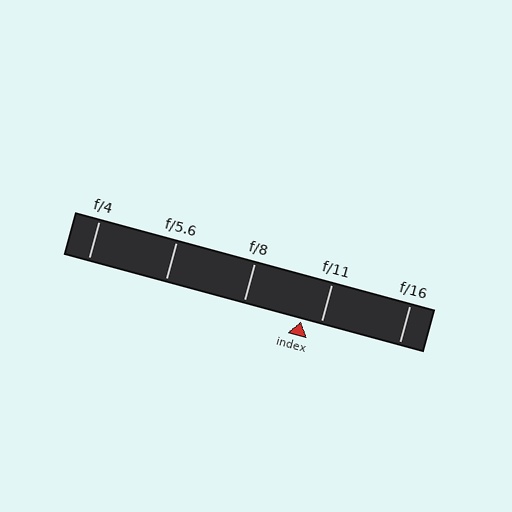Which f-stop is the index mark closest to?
The index mark is closest to f/11.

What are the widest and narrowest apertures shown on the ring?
The widest aperture shown is f/4 and the narrowest is f/16.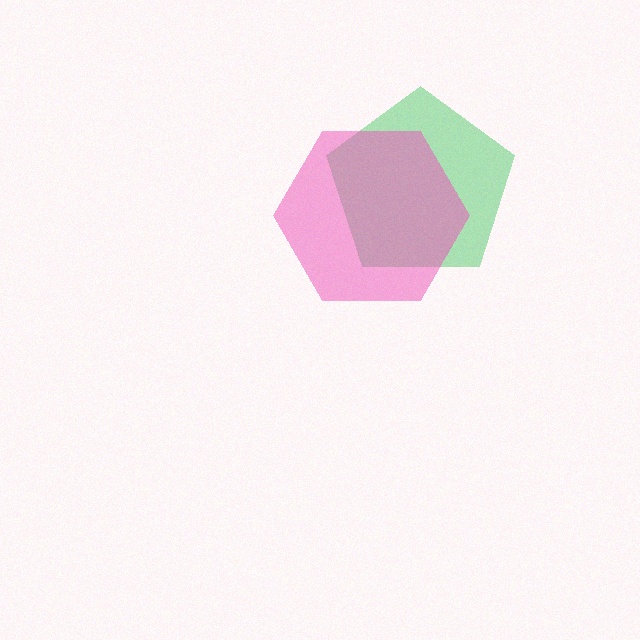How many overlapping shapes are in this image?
There are 2 overlapping shapes in the image.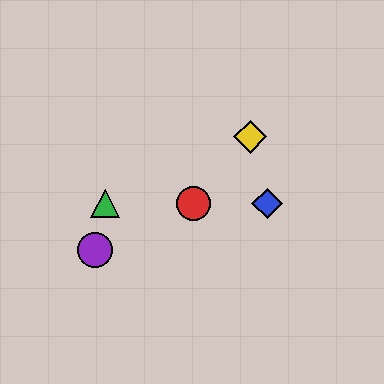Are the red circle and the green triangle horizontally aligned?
Yes, both are at y≈204.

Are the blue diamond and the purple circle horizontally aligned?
No, the blue diamond is at y≈204 and the purple circle is at y≈250.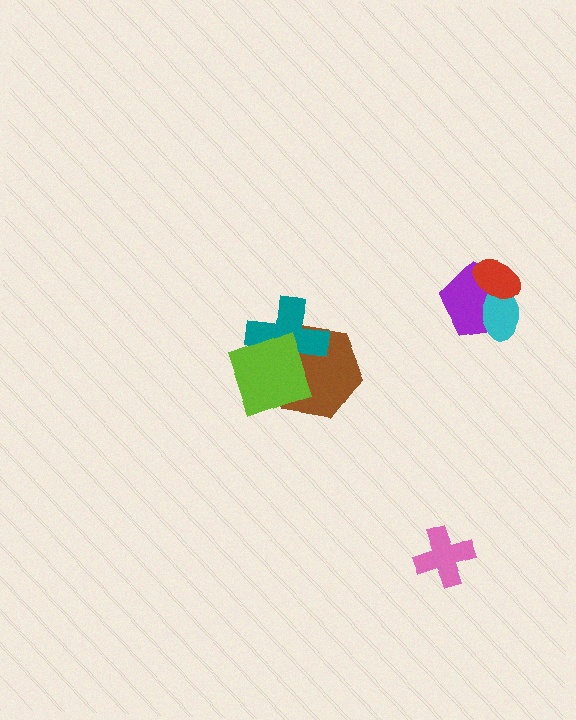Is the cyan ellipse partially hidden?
Yes, it is partially covered by another shape.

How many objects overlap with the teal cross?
2 objects overlap with the teal cross.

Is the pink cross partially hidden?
No, no other shape covers it.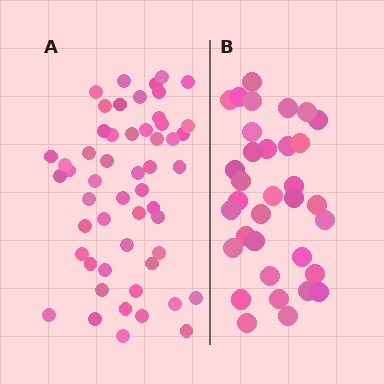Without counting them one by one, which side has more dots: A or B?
Region A (the left region) has more dots.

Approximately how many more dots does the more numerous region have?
Region A has approximately 20 more dots than region B.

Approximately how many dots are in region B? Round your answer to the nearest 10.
About 30 dots. (The exact count is 34, which rounds to 30.)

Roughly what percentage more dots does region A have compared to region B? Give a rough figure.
About 55% more.